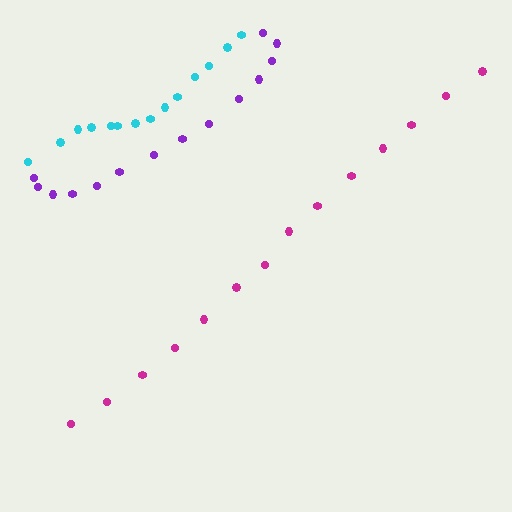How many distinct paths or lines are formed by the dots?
There are 3 distinct paths.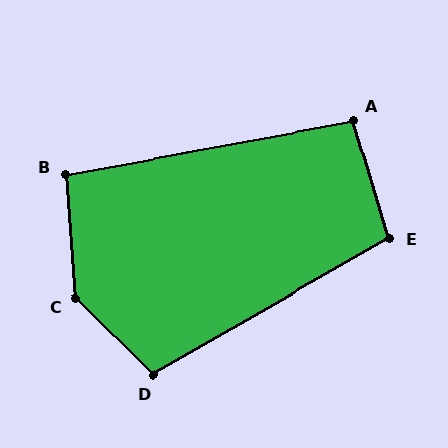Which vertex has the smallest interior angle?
B, at approximately 96 degrees.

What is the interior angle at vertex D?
Approximately 106 degrees (obtuse).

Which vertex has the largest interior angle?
C, at approximately 139 degrees.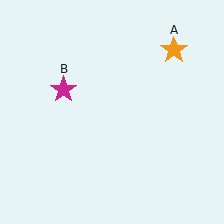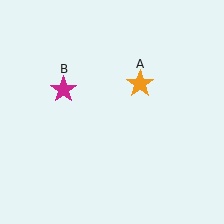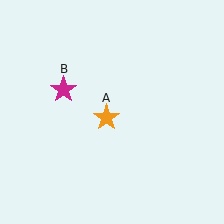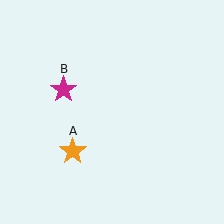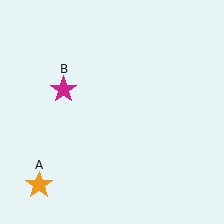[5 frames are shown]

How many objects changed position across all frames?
1 object changed position: orange star (object A).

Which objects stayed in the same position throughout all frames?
Magenta star (object B) remained stationary.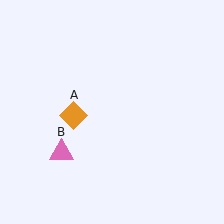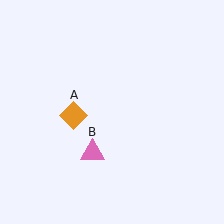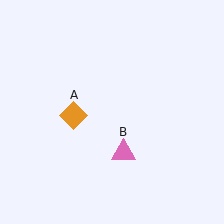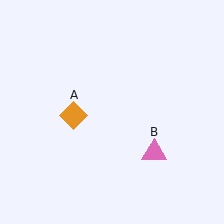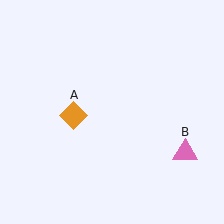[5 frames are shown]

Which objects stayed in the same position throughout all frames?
Orange diamond (object A) remained stationary.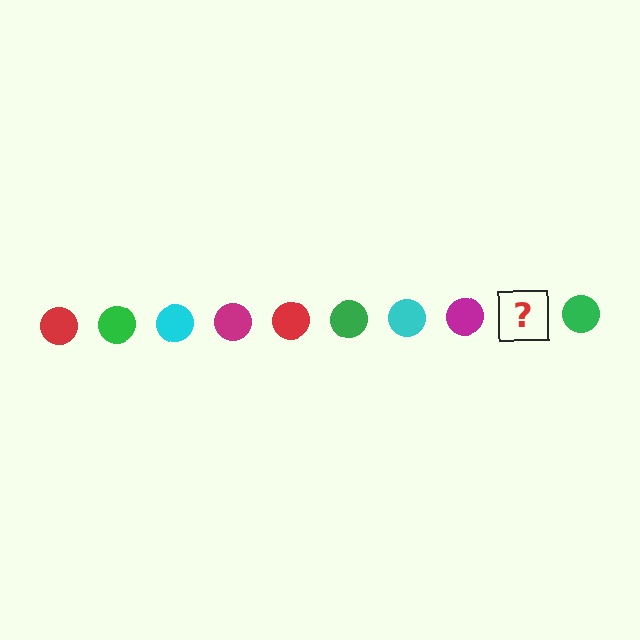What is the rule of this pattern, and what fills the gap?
The rule is that the pattern cycles through red, green, cyan, magenta circles. The gap should be filled with a red circle.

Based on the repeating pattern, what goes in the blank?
The blank should be a red circle.